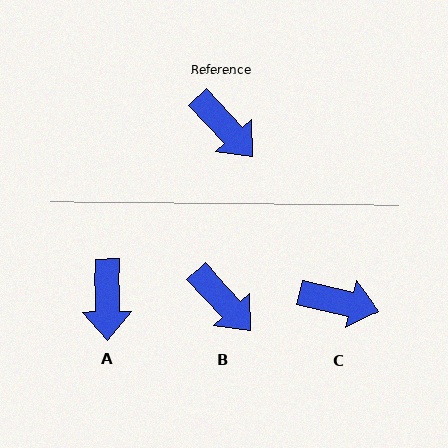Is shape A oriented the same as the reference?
No, it is off by about 42 degrees.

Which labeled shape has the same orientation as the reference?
B.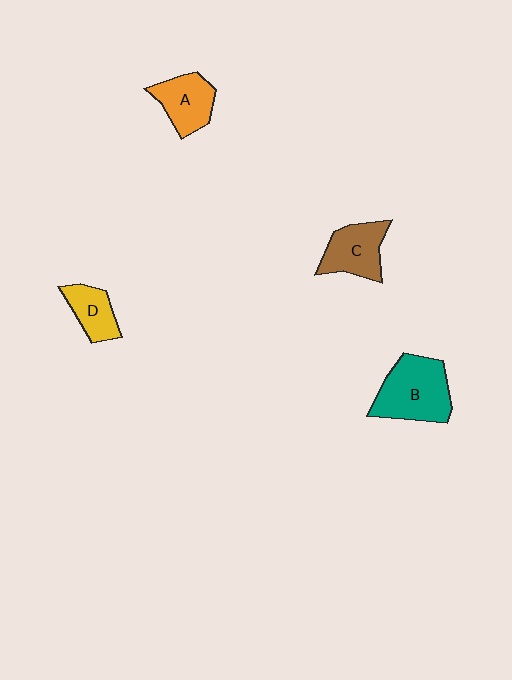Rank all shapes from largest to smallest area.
From largest to smallest: B (teal), C (brown), A (orange), D (yellow).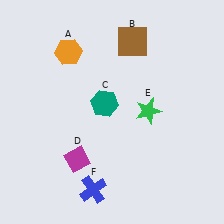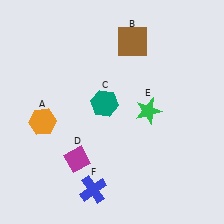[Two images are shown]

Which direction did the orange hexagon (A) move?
The orange hexagon (A) moved down.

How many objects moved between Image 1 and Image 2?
1 object moved between the two images.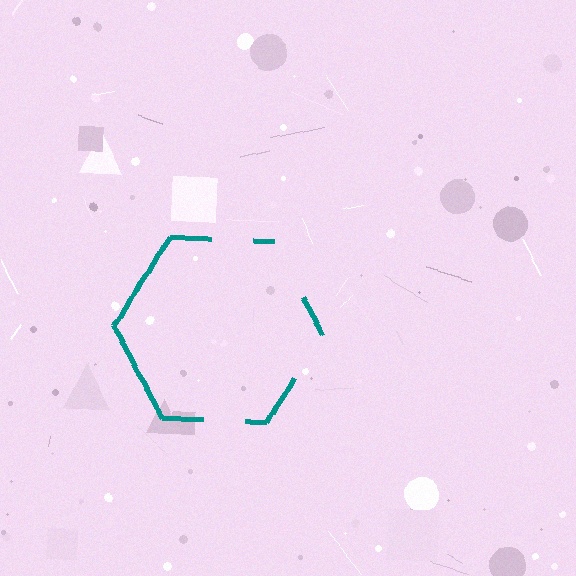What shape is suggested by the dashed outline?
The dashed outline suggests a hexagon.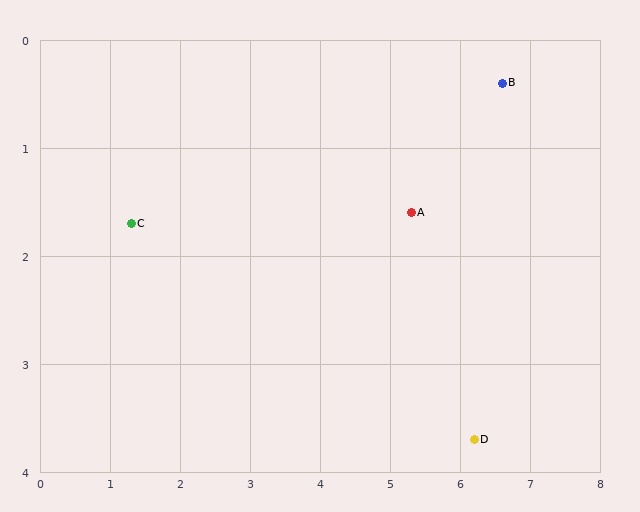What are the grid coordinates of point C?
Point C is at approximately (1.3, 1.7).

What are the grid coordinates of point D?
Point D is at approximately (6.2, 3.7).